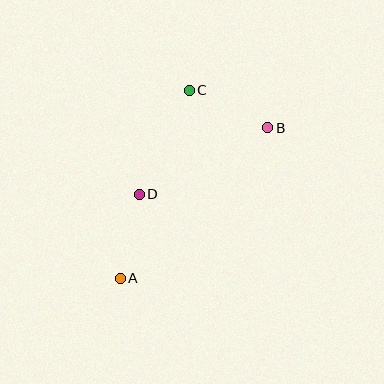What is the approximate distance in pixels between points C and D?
The distance between C and D is approximately 116 pixels.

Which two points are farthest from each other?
Points A and B are farthest from each other.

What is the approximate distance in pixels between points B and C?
The distance between B and C is approximately 87 pixels.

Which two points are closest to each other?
Points A and D are closest to each other.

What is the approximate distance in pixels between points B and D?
The distance between B and D is approximately 145 pixels.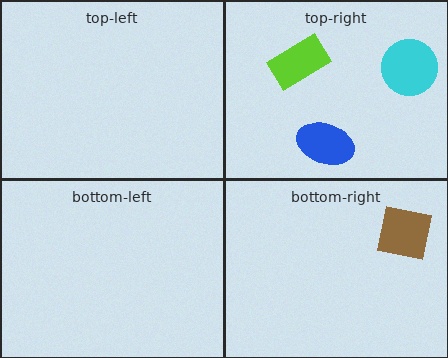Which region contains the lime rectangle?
The top-right region.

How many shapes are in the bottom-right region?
1.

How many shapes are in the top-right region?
3.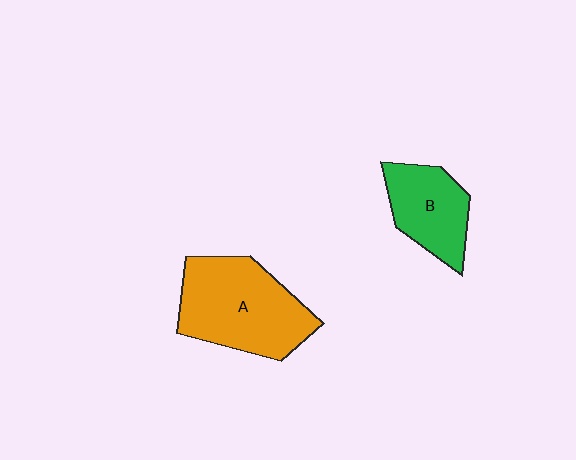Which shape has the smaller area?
Shape B (green).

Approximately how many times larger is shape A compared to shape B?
Approximately 1.6 times.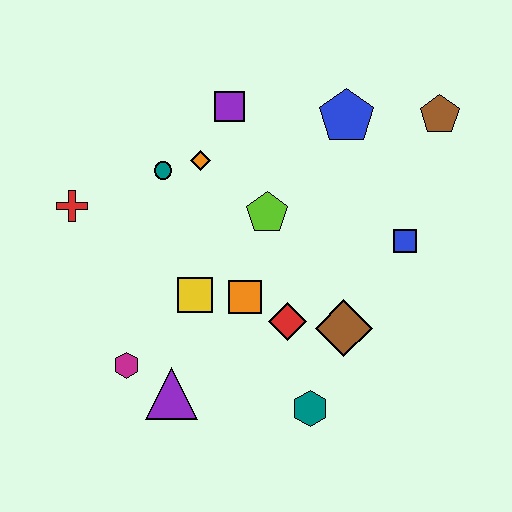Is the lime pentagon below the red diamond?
No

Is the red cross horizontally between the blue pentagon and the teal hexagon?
No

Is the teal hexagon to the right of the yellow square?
Yes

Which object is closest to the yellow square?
The orange square is closest to the yellow square.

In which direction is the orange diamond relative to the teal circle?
The orange diamond is to the right of the teal circle.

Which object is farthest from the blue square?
The red cross is farthest from the blue square.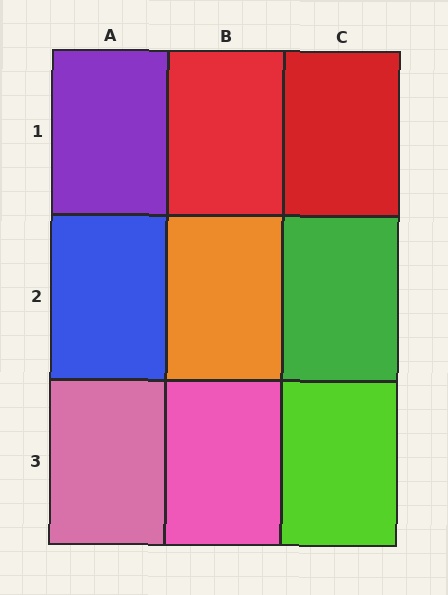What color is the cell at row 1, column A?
Purple.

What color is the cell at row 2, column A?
Blue.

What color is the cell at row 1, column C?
Red.